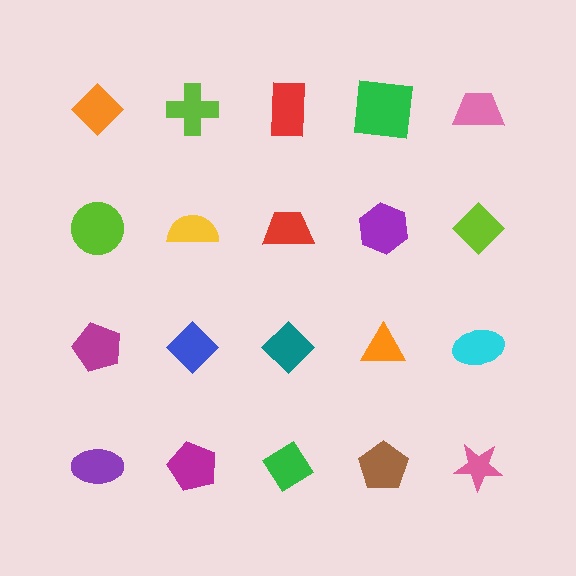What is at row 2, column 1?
A lime circle.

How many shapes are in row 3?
5 shapes.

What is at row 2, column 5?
A lime diamond.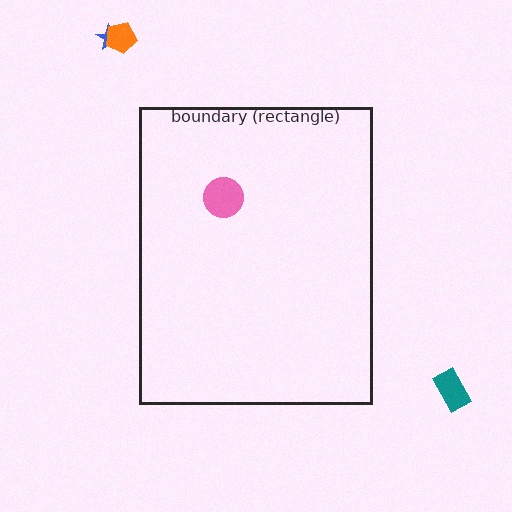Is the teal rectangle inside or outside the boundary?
Outside.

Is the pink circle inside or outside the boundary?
Inside.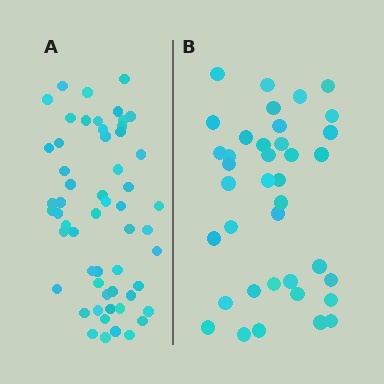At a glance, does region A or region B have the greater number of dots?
Region A (the left region) has more dots.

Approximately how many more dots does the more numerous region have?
Region A has approximately 20 more dots than region B.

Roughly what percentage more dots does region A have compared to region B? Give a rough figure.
About 45% more.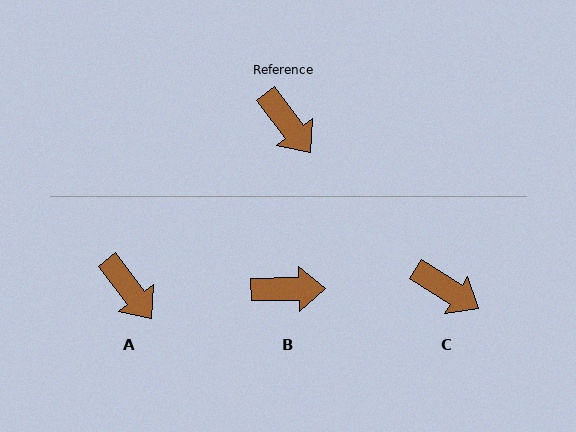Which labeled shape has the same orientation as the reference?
A.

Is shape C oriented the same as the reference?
No, it is off by about 21 degrees.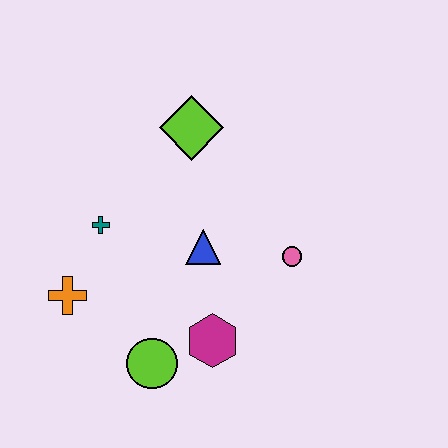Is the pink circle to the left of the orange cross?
No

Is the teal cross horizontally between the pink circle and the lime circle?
No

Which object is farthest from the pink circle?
The orange cross is farthest from the pink circle.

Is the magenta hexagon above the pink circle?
No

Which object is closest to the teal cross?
The orange cross is closest to the teal cross.